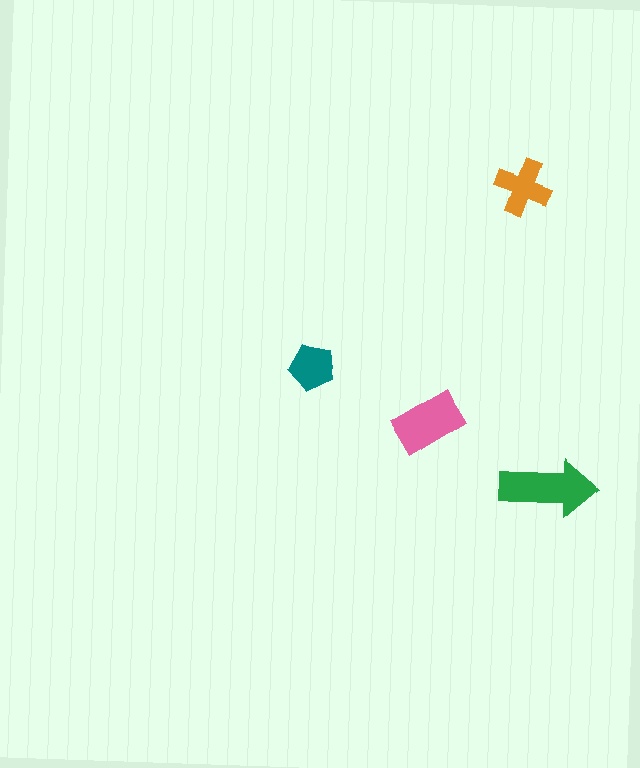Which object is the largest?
The green arrow.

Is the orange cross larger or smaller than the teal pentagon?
Larger.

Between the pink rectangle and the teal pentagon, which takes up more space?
The pink rectangle.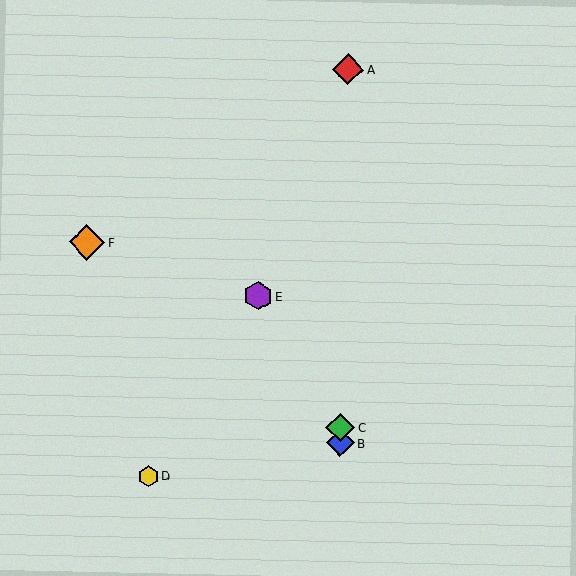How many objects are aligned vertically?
3 objects (A, B, C) are aligned vertically.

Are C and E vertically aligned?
No, C is at x≈340 and E is at x≈258.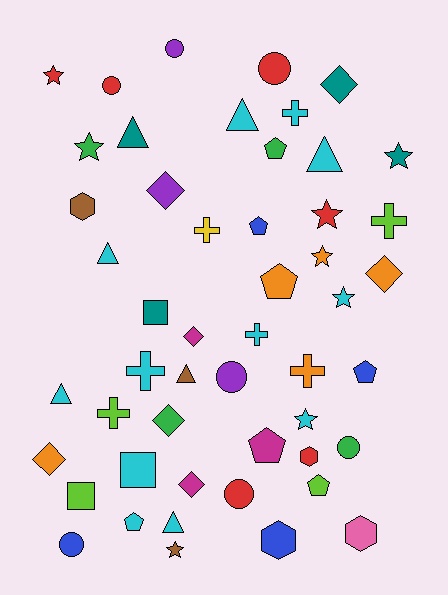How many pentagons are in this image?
There are 7 pentagons.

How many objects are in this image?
There are 50 objects.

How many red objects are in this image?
There are 6 red objects.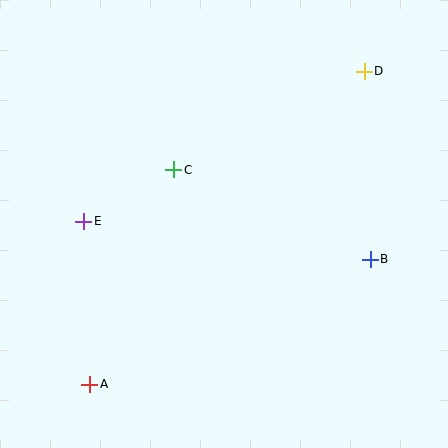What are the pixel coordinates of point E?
Point E is at (84, 221).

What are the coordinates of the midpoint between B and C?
The midpoint between B and C is at (272, 215).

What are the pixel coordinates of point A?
Point A is at (90, 384).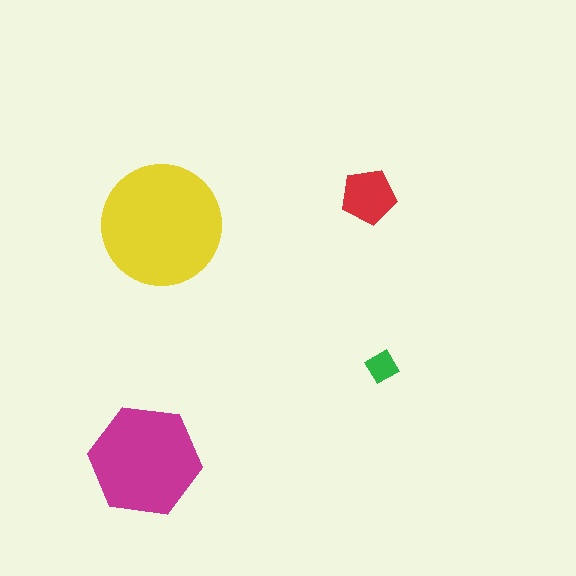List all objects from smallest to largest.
The green diamond, the red pentagon, the magenta hexagon, the yellow circle.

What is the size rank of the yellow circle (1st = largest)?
1st.